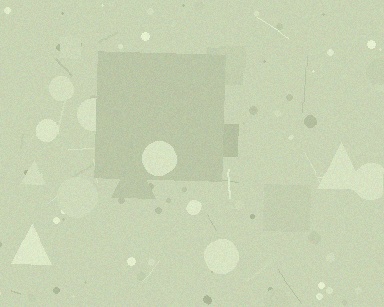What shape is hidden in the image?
A square is hidden in the image.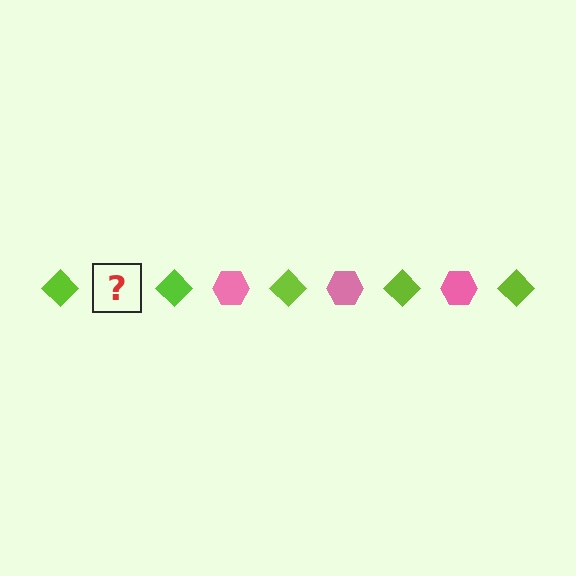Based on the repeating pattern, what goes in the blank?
The blank should be a pink hexagon.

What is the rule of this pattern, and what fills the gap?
The rule is that the pattern alternates between lime diamond and pink hexagon. The gap should be filled with a pink hexagon.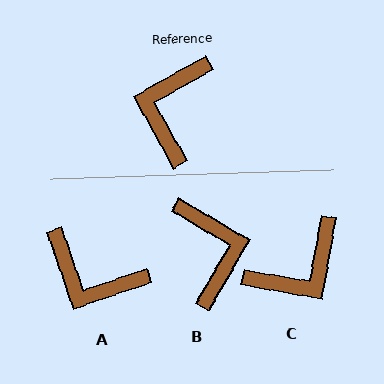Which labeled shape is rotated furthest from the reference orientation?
B, about 149 degrees away.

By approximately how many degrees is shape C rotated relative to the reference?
Approximately 141 degrees counter-clockwise.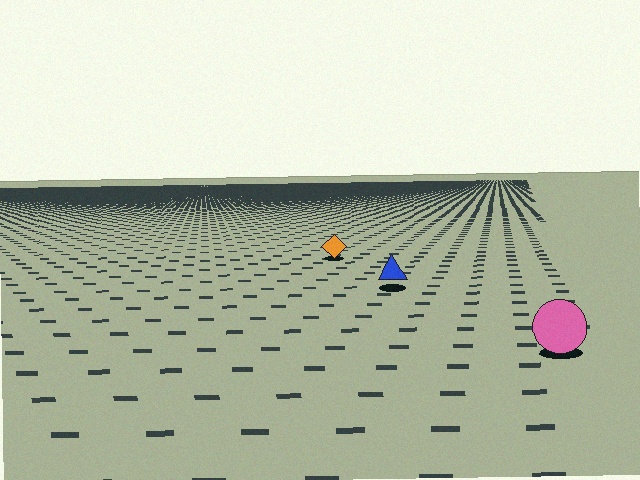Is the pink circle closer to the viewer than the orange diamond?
Yes. The pink circle is closer — you can tell from the texture gradient: the ground texture is coarser near it.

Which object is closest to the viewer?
The pink circle is closest. The texture marks near it are larger and more spread out.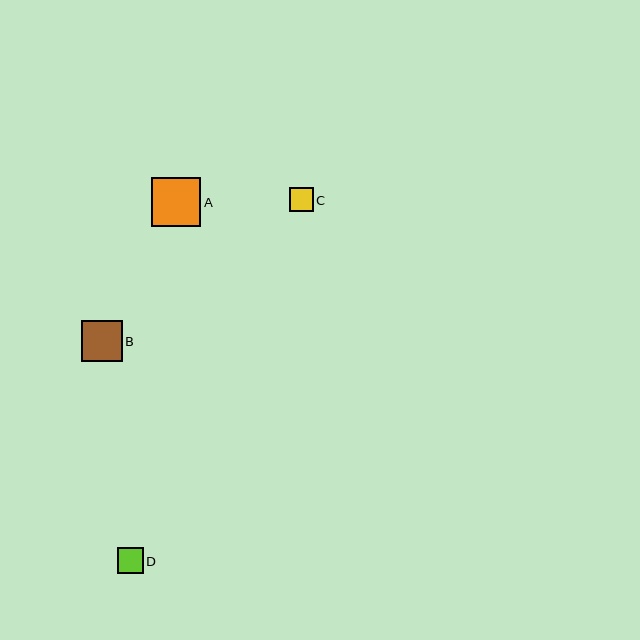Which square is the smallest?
Square C is the smallest with a size of approximately 24 pixels.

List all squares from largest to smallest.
From largest to smallest: A, B, D, C.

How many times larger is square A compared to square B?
Square A is approximately 1.2 times the size of square B.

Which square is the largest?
Square A is the largest with a size of approximately 49 pixels.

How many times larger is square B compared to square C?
Square B is approximately 1.7 times the size of square C.